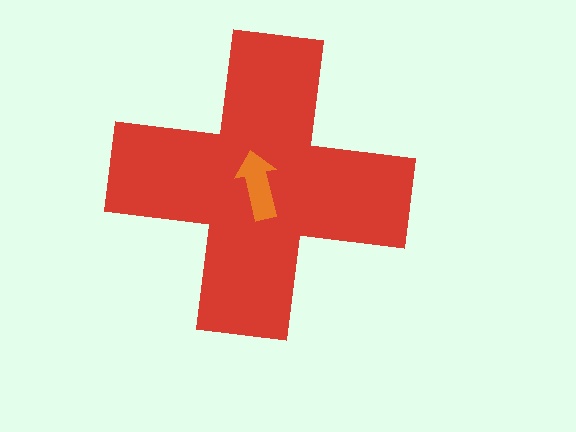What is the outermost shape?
The red cross.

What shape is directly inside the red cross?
The orange arrow.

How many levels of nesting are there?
2.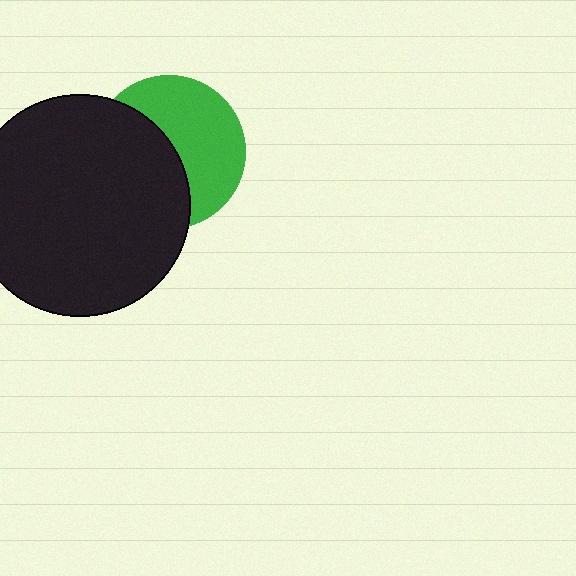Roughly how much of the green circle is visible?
About half of it is visible (roughly 52%).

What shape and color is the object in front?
The object in front is a black circle.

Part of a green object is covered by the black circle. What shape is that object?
It is a circle.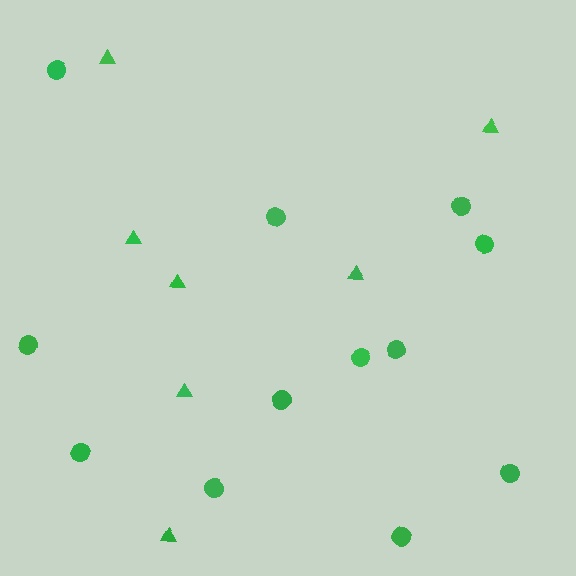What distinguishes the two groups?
There are 2 groups: one group of circles (12) and one group of triangles (7).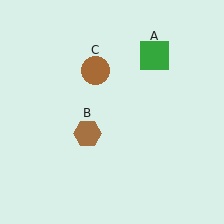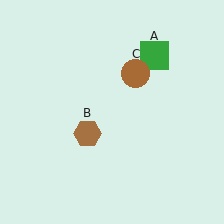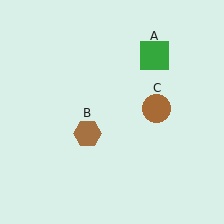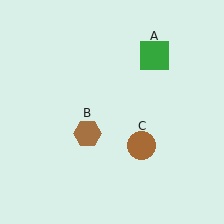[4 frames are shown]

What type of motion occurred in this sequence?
The brown circle (object C) rotated clockwise around the center of the scene.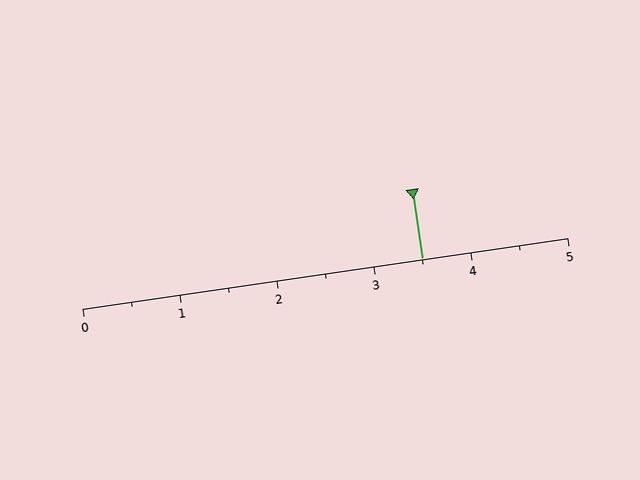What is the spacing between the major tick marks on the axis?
The major ticks are spaced 1 apart.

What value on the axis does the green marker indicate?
The marker indicates approximately 3.5.